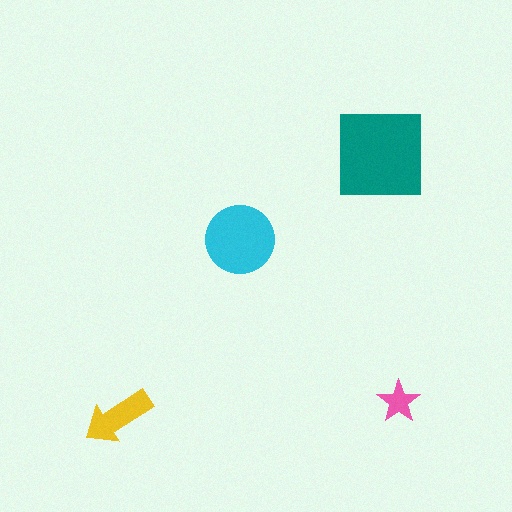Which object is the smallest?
The pink star.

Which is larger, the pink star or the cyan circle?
The cyan circle.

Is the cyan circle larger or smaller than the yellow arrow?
Larger.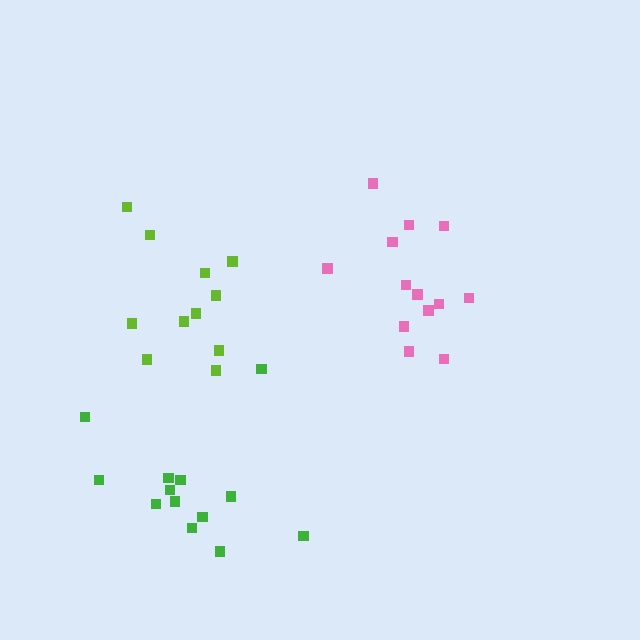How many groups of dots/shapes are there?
There are 3 groups.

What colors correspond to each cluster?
The clusters are colored: green, pink, lime.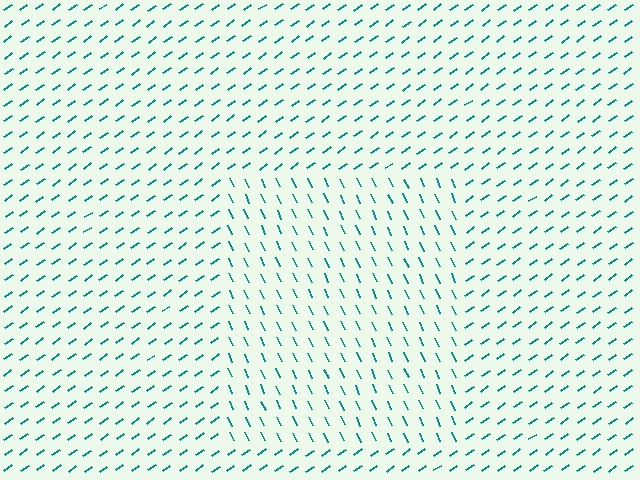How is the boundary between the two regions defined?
The boundary is defined purely by a change in line orientation (approximately 79 degrees difference). All lines are the same color and thickness.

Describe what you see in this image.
The image is filled with small teal line segments. A rectangle region in the image has lines oriented differently from the surrounding lines, creating a visible texture boundary.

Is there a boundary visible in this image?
Yes, there is a texture boundary formed by a change in line orientation.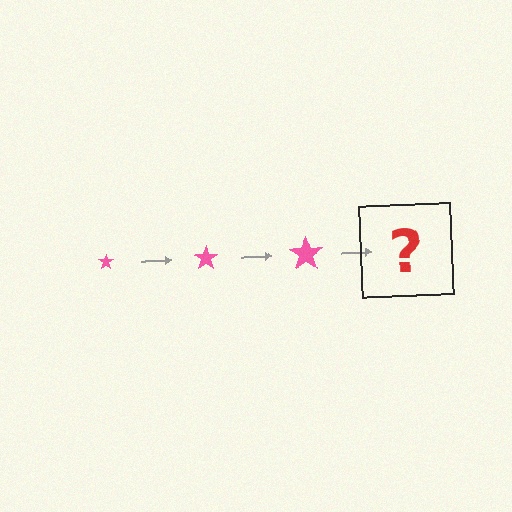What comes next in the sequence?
The next element should be a pink star, larger than the previous one.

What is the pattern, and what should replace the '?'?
The pattern is that the star gets progressively larger each step. The '?' should be a pink star, larger than the previous one.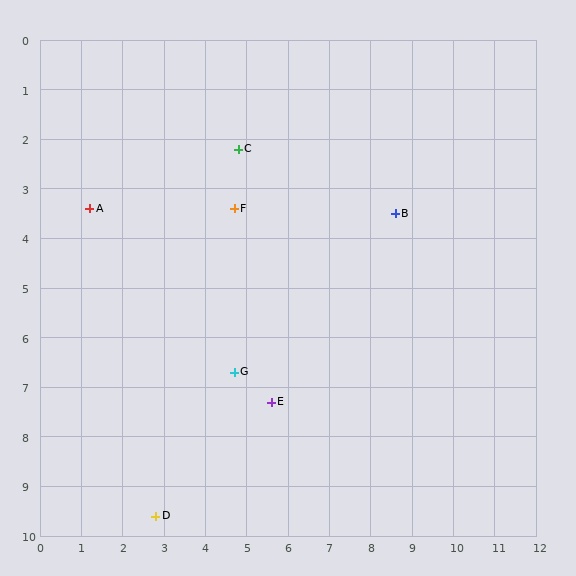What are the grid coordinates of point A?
Point A is at approximately (1.2, 3.4).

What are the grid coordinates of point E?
Point E is at approximately (5.6, 7.3).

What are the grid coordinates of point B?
Point B is at approximately (8.6, 3.5).